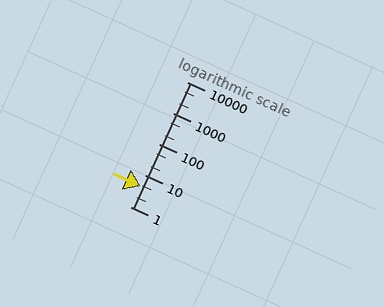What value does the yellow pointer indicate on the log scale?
The pointer indicates approximately 4.4.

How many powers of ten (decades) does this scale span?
The scale spans 4 decades, from 1 to 10000.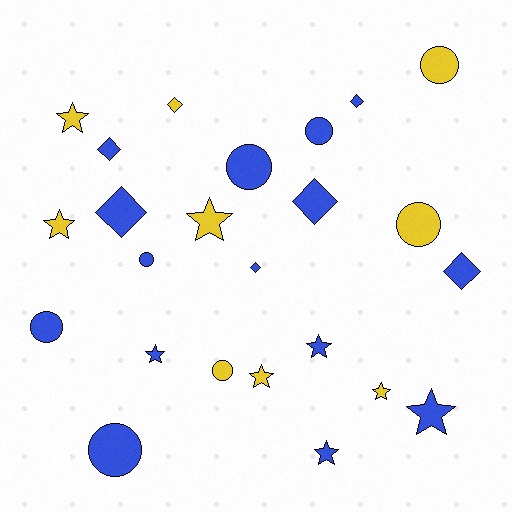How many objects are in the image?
There are 24 objects.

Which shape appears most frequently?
Star, with 9 objects.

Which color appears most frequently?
Blue, with 15 objects.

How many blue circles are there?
There are 5 blue circles.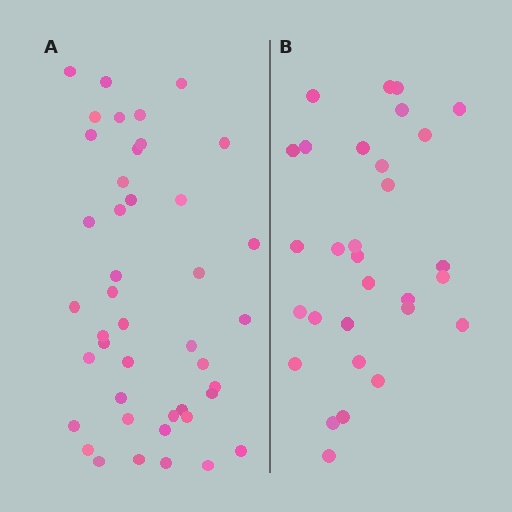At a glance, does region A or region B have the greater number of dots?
Region A (the left region) has more dots.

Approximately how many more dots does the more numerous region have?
Region A has approximately 15 more dots than region B.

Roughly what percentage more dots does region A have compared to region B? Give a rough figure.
About 45% more.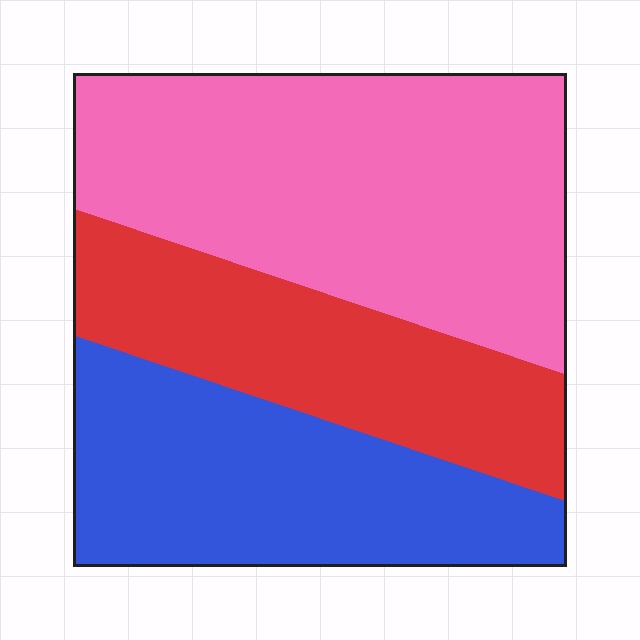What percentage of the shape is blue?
Blue covers roughly 30% of the shape.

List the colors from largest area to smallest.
From largest to smallest: pink, blue, red.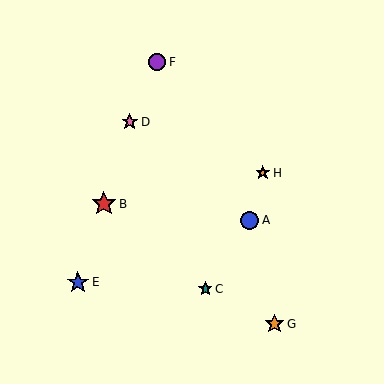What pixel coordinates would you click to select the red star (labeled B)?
Click at (104, 204) to select the red star B.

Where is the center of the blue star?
The center of the blue star is at (78, 283).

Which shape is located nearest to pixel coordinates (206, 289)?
The teal star (labeled C) at (205, 289) is nearest to that location.